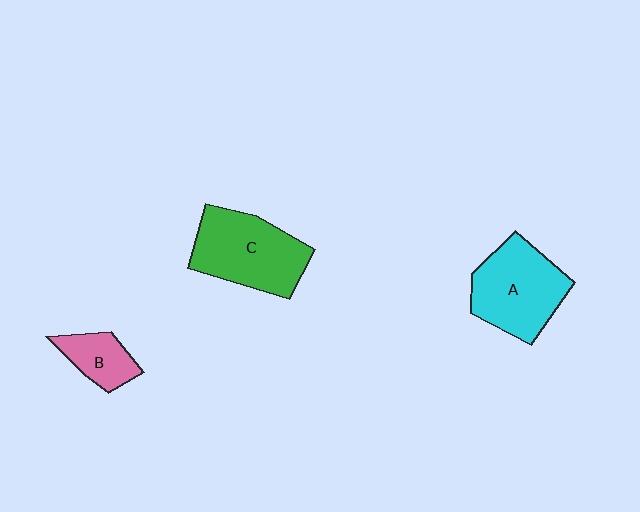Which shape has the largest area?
Shape C (green).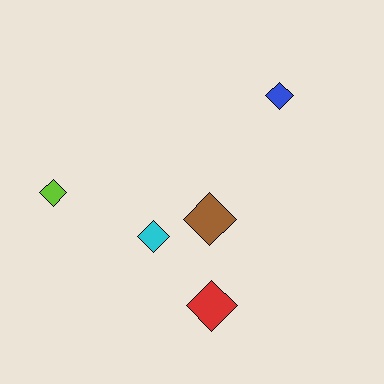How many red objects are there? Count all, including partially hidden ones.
There is 1 red object.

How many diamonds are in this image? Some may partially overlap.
There are 5 diamonds.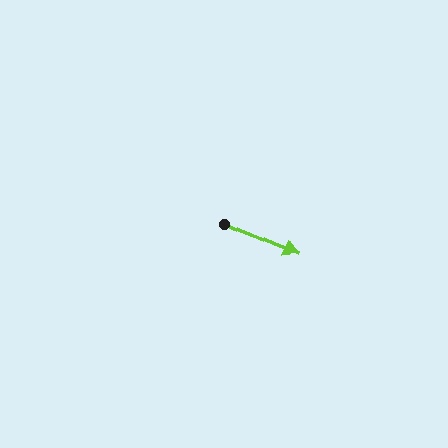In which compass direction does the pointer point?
Southeast.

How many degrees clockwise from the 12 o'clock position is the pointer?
Approximately 113 degrees.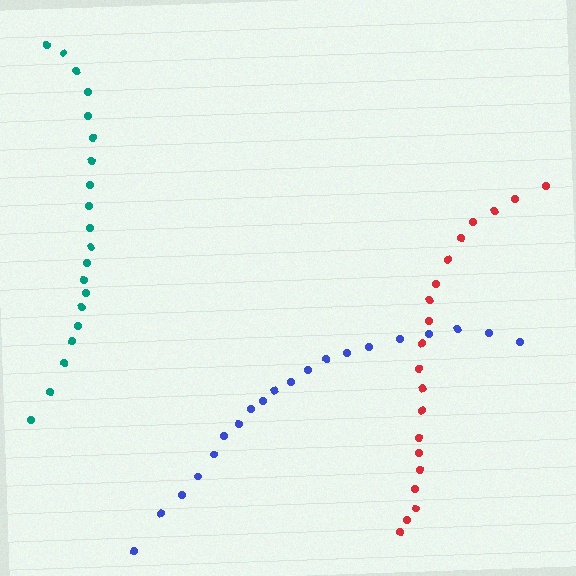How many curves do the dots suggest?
There are 3 distinct paths.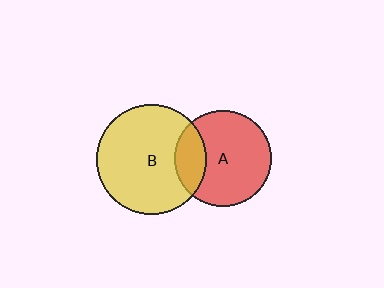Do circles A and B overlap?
Yes.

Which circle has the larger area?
Circle B (yellow).